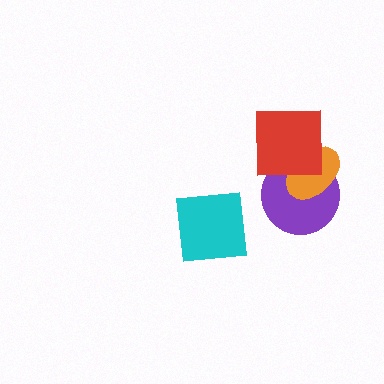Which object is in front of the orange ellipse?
The red square is in front of the orange ellipse.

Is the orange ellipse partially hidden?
Yes, it is partially covered by another shape.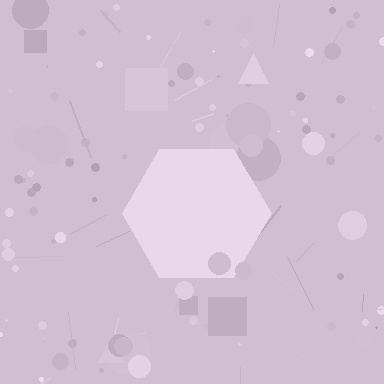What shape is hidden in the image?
A hexagon is hidden in the image.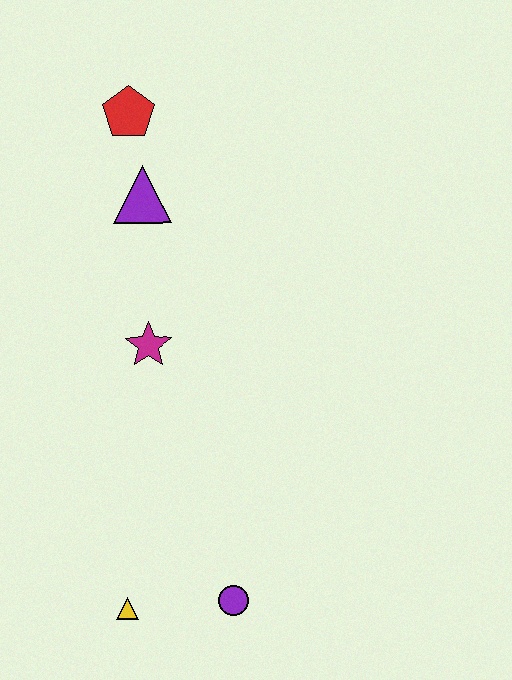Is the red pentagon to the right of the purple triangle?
No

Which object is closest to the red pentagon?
The purple triangle is closest to the red pentagon.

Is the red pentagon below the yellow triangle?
No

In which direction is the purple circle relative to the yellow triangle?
The purple circle is to the right of the yellow triangle.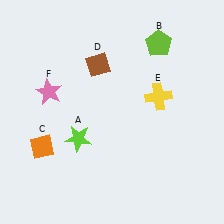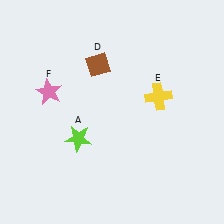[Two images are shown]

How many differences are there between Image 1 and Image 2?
There are 2 differences between the two images.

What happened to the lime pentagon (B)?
The lime pentagon (B) was removed in Image 2. It was in the top-right area of Image 1.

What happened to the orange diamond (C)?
The orange diamond (C) was removed in Image 2. It was in the bottom-left area of Image 1.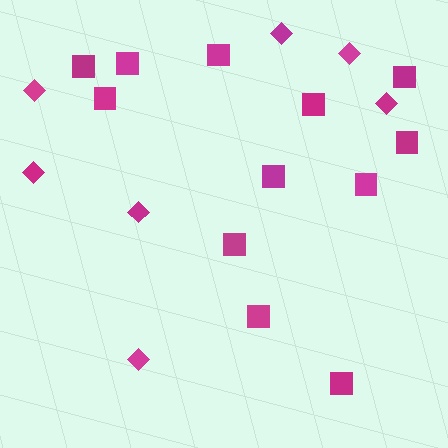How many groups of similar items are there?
There are 2 groups: one group of diamonds (7) and one group of squares (12).